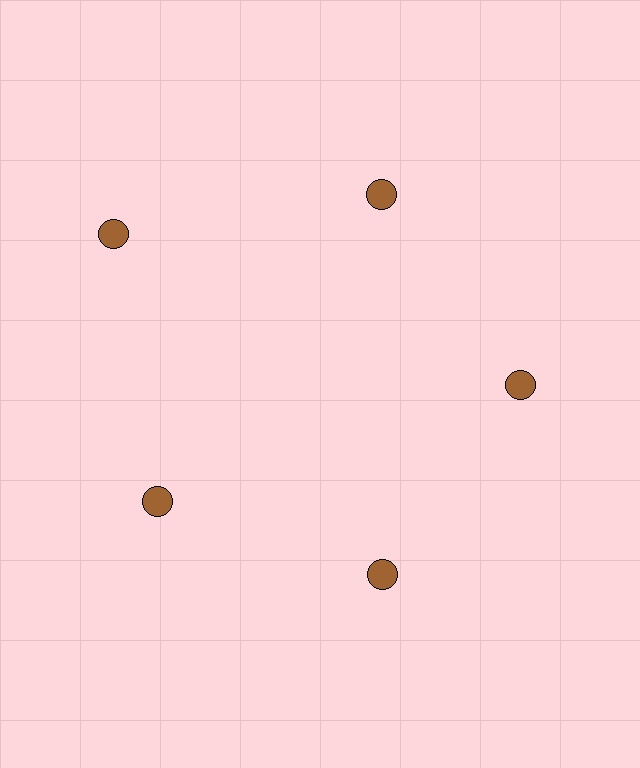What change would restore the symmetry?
The symmetry would be restored by moving it inward, back onto the ring so that all 5 circles sit at equal angles and equal distance from the center.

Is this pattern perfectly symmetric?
No. The 5 brown circles are arranged in a ring, but one element near the 10 o'clock position is pushed outward from the center, breaking the 5-fold rotational symmetry.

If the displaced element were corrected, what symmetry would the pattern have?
It would have 5-fold rotational symmetry — the pattern would map onto itself every 72 degrees.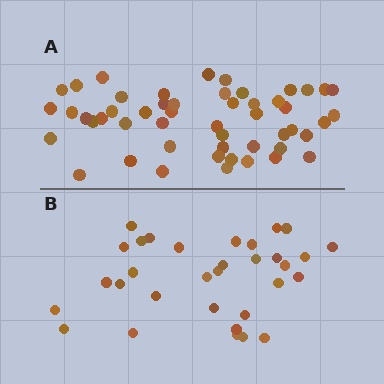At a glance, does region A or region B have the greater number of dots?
Region A (the top region) has more dots.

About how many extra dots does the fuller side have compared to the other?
Region A has approximately 20 more dots than region B.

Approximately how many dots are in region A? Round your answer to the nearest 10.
About 50 dots. (The exact count is 51, which rounds to 50.)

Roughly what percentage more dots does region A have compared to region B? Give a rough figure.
About 60% more.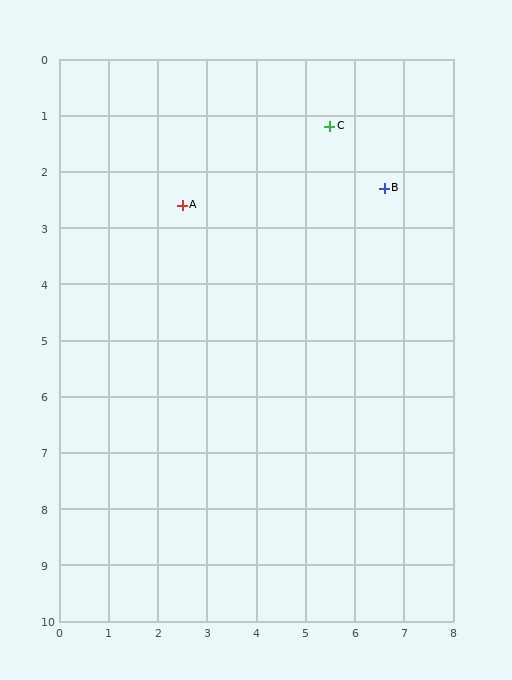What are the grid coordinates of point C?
Point C is at approximately (5.5, 1.2).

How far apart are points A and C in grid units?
Points A and C are about 3.3 grid units apart.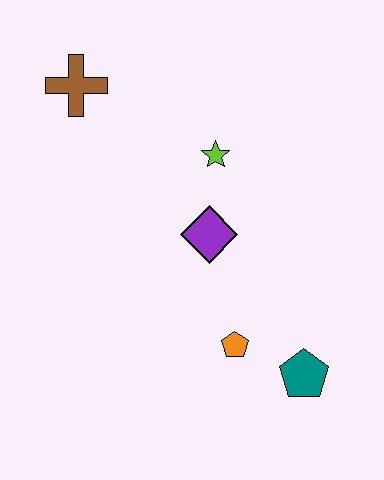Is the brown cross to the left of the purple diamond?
Yes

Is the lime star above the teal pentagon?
Yes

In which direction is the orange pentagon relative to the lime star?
The orange pentagon is below the lime star.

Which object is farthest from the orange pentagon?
The brown cross is farthest from the orange pentagon.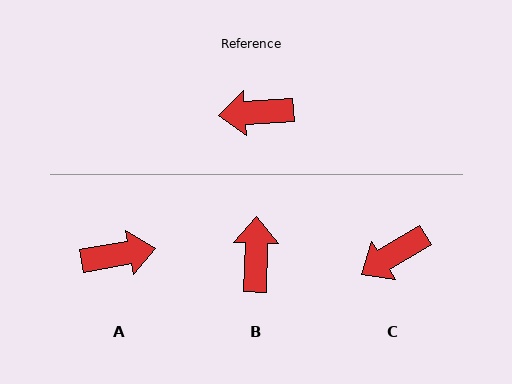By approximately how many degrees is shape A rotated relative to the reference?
Approximately 174 degrees clockwise.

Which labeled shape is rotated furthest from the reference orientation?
A, about 174 degrees away.